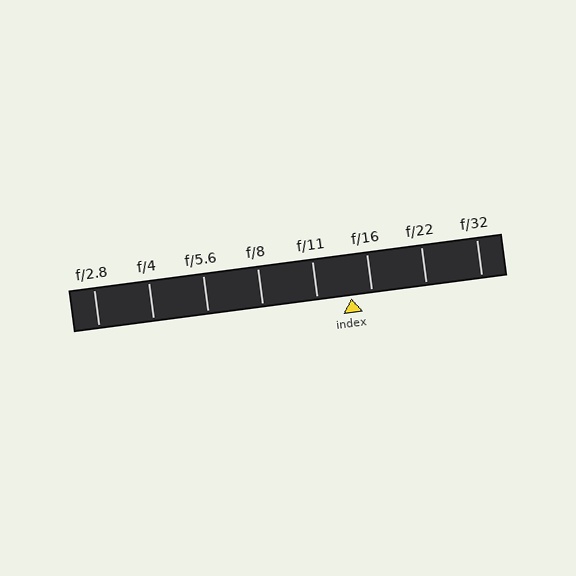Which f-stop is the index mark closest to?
The index mark is closest to f/16.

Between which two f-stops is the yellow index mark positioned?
The index mark is between f/11 and f/16.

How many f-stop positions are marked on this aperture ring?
There are 8 f-stop positions marked.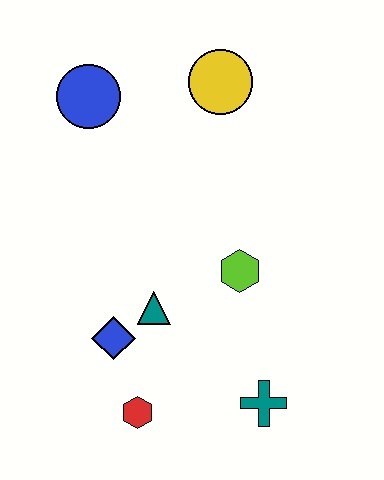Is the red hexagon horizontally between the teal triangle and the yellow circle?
No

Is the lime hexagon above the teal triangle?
Yes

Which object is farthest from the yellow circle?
The red hexagon is farthest from the yellow circle.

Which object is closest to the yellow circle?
The blue circle is closest to the yellow circle.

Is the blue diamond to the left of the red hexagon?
Yes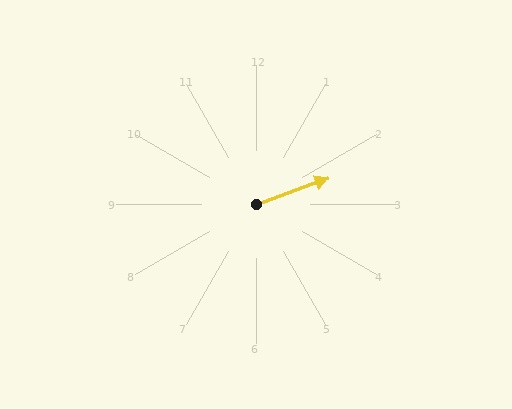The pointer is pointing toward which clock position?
Roughly 2 o'clock.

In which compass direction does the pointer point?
East.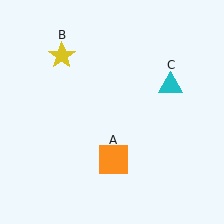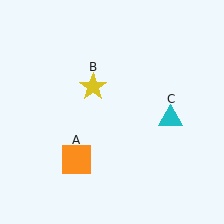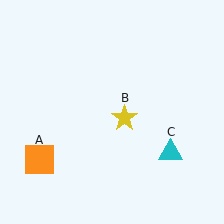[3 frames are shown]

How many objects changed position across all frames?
3 objects changed position: orange square (object A), yellow star (object B), cyan triangle (object C).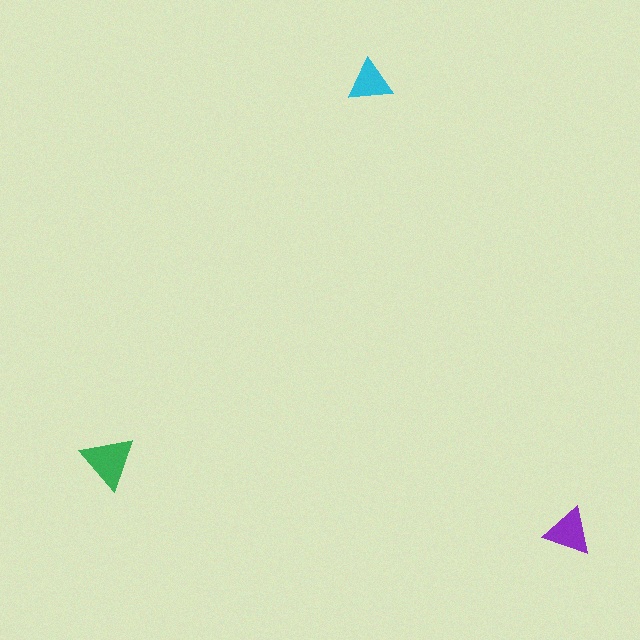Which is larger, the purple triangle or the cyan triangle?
The purple one.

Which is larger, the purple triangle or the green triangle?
The green one.